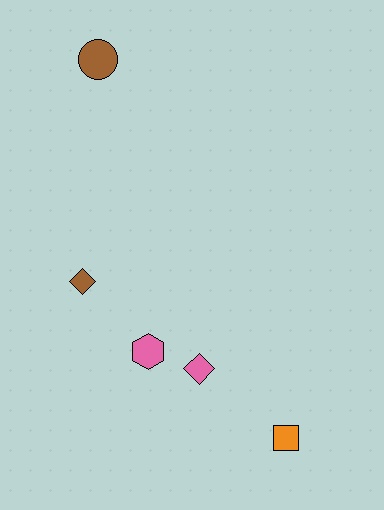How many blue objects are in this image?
There are no blue objects.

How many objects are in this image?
There are 5 objects.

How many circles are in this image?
There is 1 circle.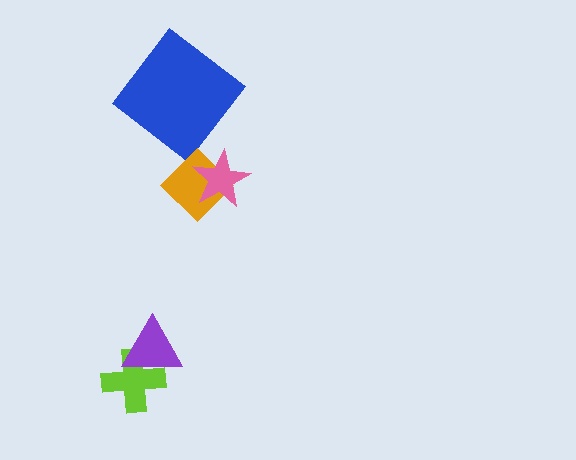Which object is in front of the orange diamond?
The pink star is in front of the orange diamond.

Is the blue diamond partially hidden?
No, no other shape covers it.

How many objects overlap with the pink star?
1 object overlaps with the pink star.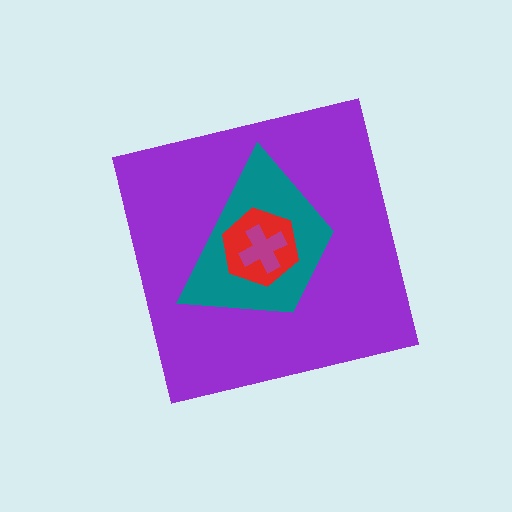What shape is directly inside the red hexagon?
The magenta cross.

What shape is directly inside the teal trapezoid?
The red hexagon.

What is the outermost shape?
The purple square.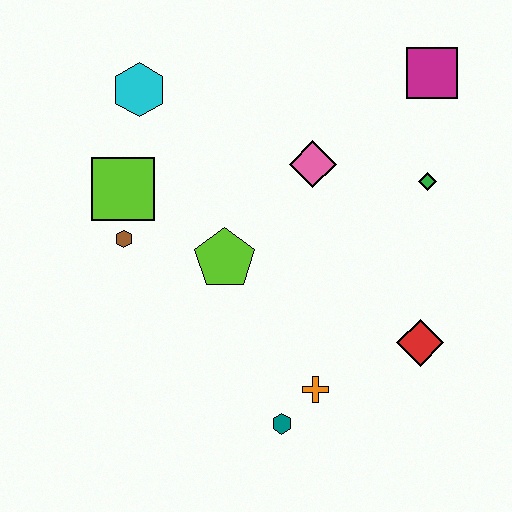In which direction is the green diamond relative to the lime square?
The green diamond is to the right of the lime square.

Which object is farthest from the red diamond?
The cyan hexagon is farthest from the red diamond.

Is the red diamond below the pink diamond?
Yes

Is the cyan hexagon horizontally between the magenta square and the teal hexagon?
No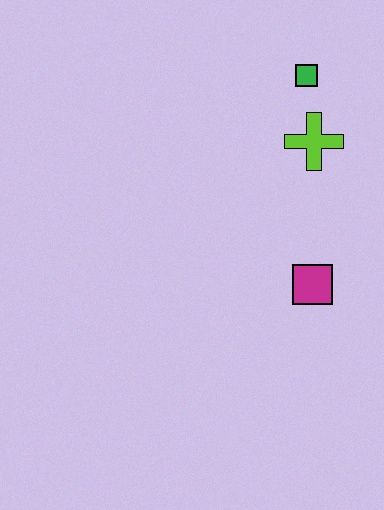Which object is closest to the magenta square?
The lime cross is closest to the magenta square.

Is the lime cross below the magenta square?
No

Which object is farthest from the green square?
The magenta square is farthest from the green square.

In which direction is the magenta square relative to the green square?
The magenta square is below the green square.